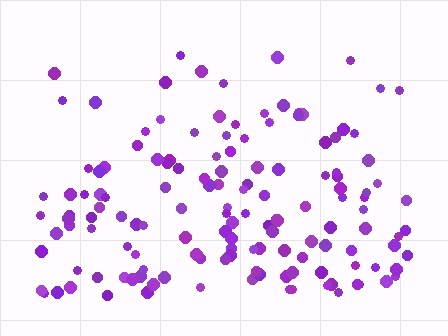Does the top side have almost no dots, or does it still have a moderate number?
Still a moderate number, just noticeably fewer than the bottom.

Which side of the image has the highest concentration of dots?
The bottom.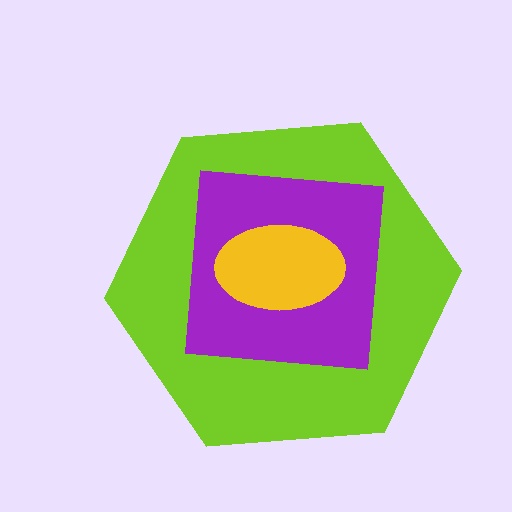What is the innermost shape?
The yellow ellipse.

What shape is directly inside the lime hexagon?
The purple square.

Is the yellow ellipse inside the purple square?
Yes.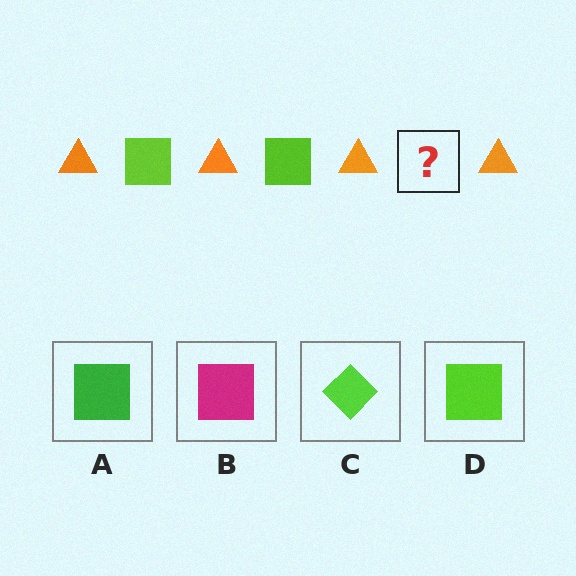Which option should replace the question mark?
Option D.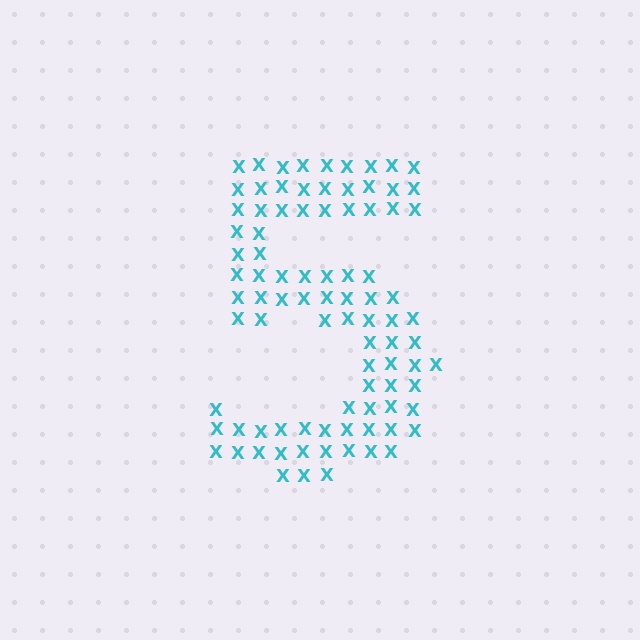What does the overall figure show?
The overall figure shows the digit 5.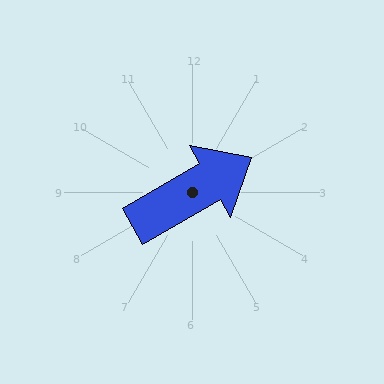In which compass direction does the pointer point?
Northeast.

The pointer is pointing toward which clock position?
Roughly 2 o'clock.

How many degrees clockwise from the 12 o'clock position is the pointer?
Approximately 60 degrees.